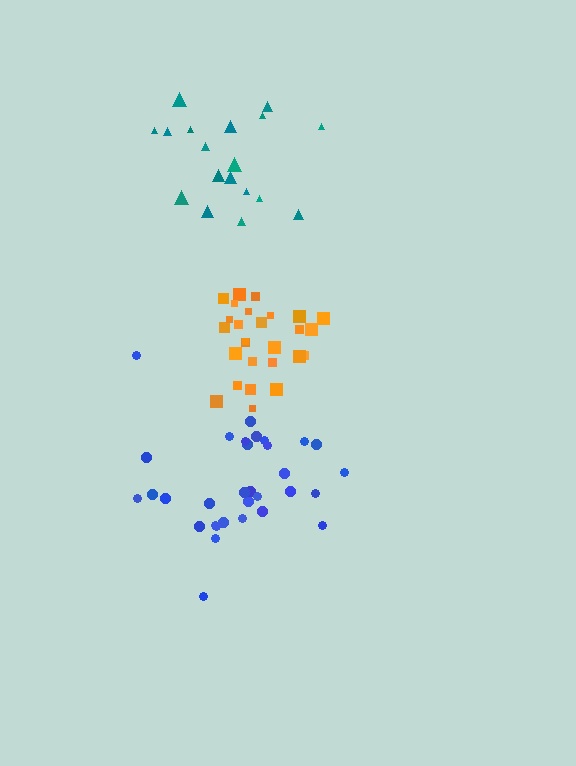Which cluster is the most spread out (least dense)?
Teal.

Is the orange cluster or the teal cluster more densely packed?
Orange.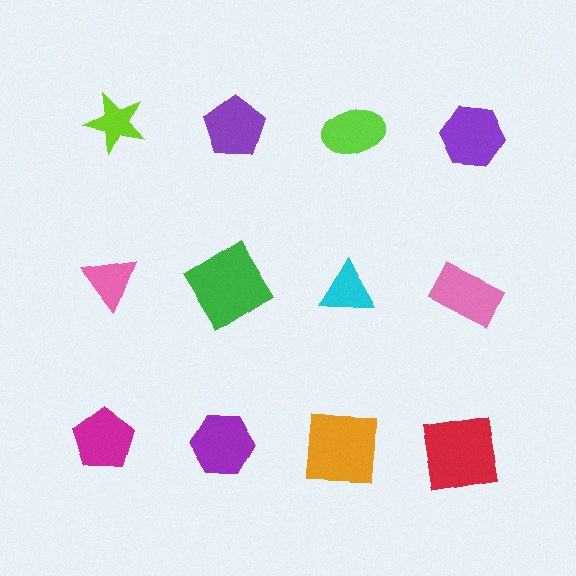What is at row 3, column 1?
A magenta pentagon.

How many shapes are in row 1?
4 shapes.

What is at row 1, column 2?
A purple pentagon.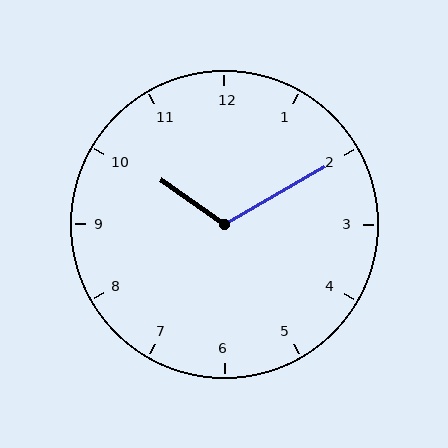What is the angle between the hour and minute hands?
Approximately 115 degrees.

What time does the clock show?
10:10.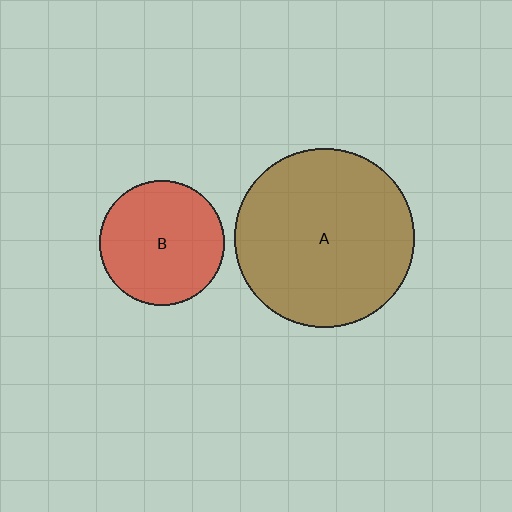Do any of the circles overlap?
No, none of the circles overlap.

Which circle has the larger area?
Circle A (brown).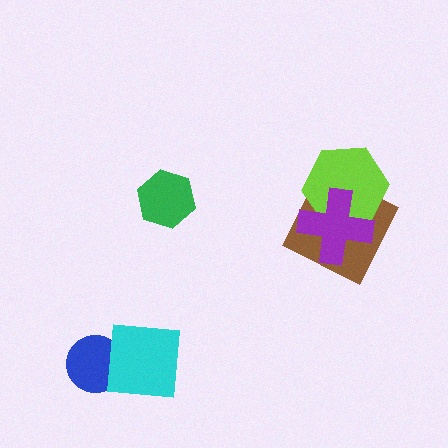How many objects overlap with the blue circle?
1 object overlaps with the blue circle.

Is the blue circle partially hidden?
Yes, it is partially covered by another shape.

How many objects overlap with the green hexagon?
0 objects overlap with the green hexagon.